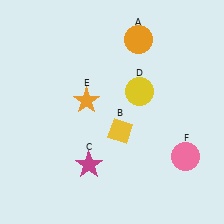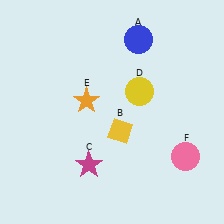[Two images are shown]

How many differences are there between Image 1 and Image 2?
There is 1 difference between the two images.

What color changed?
The circle (A) changed from orange in Image 1 to blue in Image 2.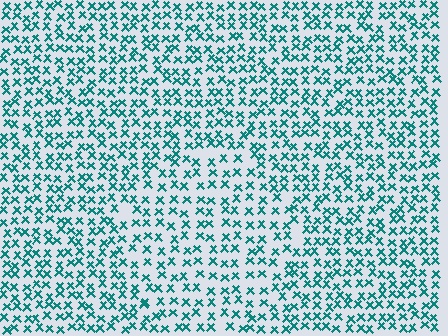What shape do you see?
I see a circle.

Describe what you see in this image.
The image contains small teal elements arranged at two different densities. A circle-shaped region is visible where the elements are less densely packed than the surrounding area.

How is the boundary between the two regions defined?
The boundary is defined by a change in element density (approximately 1.4x ratio). All elements are the same color, size, and shape.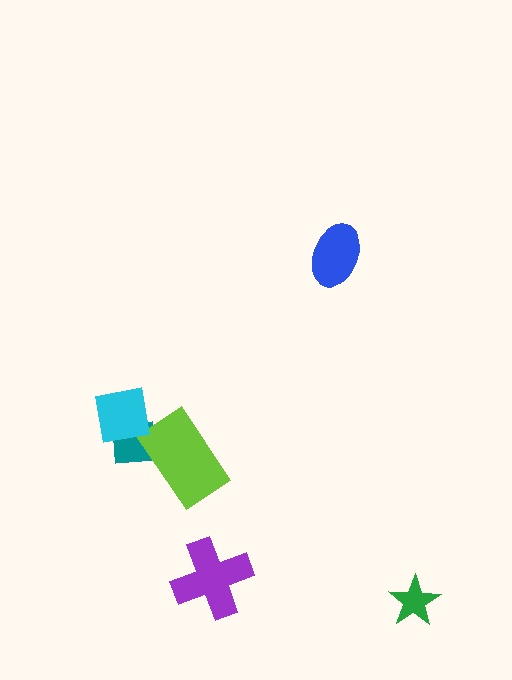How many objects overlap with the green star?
0 objects overlap with the green star.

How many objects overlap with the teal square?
2 objects overlap with the teal square.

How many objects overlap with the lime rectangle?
1 object overlaps with the lime rectangle.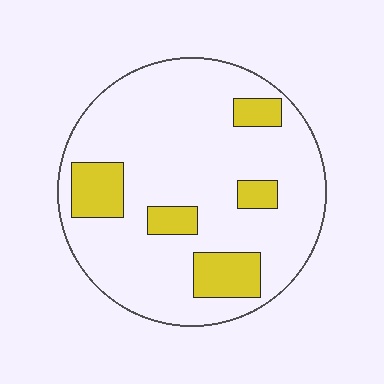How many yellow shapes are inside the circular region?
5.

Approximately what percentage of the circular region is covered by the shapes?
Approximately 20%.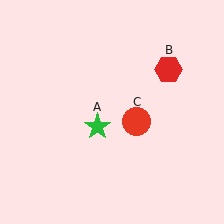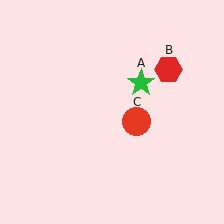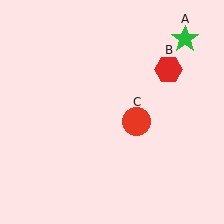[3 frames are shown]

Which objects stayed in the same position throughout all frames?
Red hexagon (object B) and red circle (object C) remained stationary.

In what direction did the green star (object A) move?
The green star (object A) moved up and to the right.